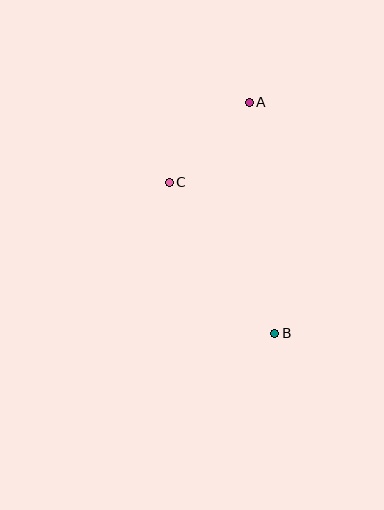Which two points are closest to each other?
Points A and C are closest to each other.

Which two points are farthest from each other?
Points A and B are farthest from each other.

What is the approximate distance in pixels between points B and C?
The distance between B and C is approximately 184 pixels.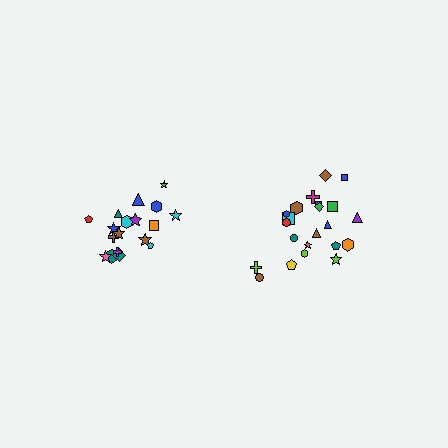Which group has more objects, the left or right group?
The right group.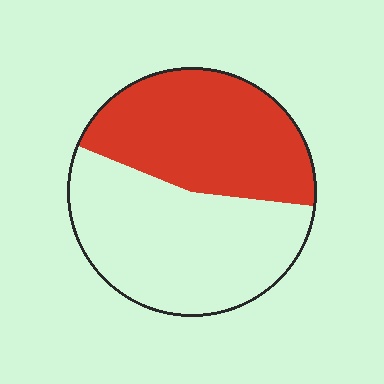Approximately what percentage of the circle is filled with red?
Approximately 45%.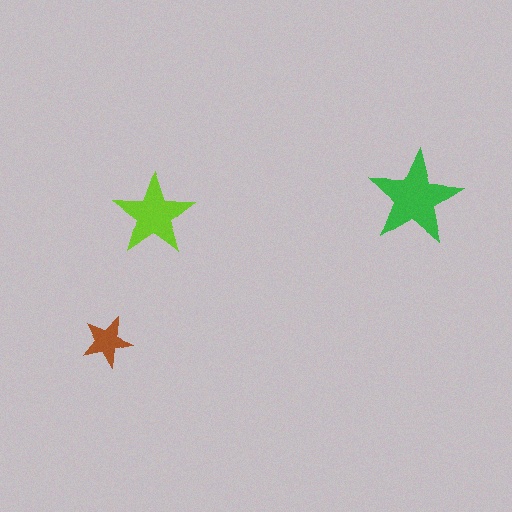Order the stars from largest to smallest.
the green one, the lime one, the brown one.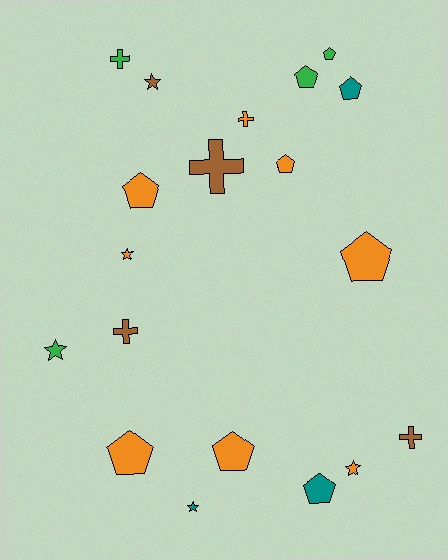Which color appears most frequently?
Orange, with 8 objects.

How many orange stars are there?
There are 2 orange stars.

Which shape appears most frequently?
Pentagon, with 9 objects.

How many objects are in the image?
There are 19 objects.